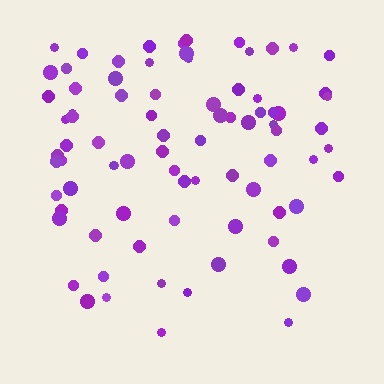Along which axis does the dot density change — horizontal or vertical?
Vertical.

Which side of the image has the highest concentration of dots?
The top.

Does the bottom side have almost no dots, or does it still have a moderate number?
Still a moderate number, just noticeably fewer than the top.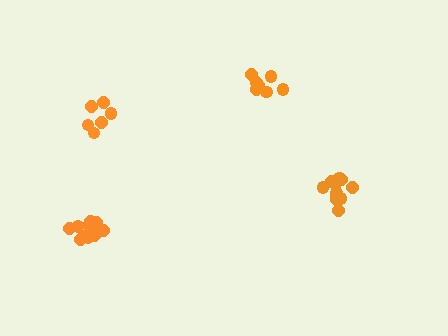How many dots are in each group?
Group 1: 12 dots, Group 2: 7 dots, Group 3: 11 dots, Group 4: 6 dots (36 total).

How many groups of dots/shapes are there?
There are 4 groups.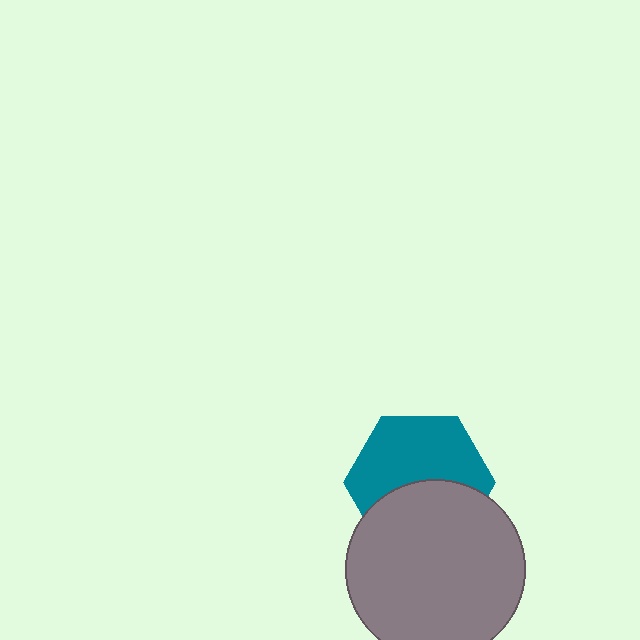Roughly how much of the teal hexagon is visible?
About half of it is visible (roughly 57%).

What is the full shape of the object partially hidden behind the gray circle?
The partially hidden object is a teal hexagon.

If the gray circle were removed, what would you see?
You would see the complete teal hexagon.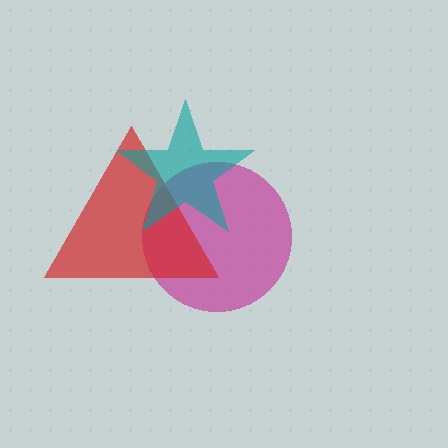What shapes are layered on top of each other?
The layered shapes are: a magenta circle, a red triangle, a teal star.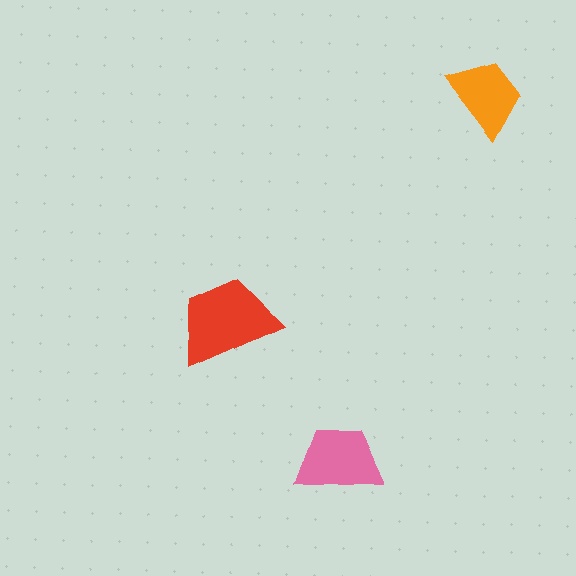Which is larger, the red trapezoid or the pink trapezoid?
The red one.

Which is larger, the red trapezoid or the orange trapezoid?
The red one.